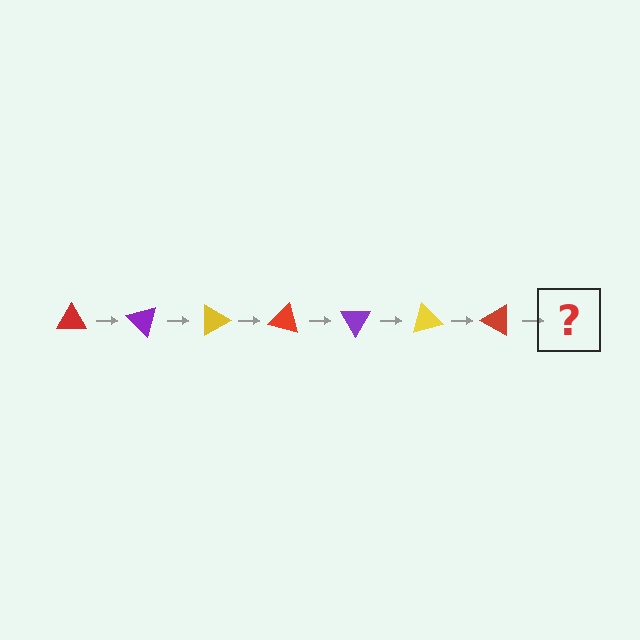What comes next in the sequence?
The next element should be a purple triangle, rotated 315 degrees from the start.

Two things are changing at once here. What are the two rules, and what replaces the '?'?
The two rules are that it rotates 45 degrees each step and the color cycles through red, purple, and yellow. The '?' should be a purple triangle, rotated 315 degrees from the start.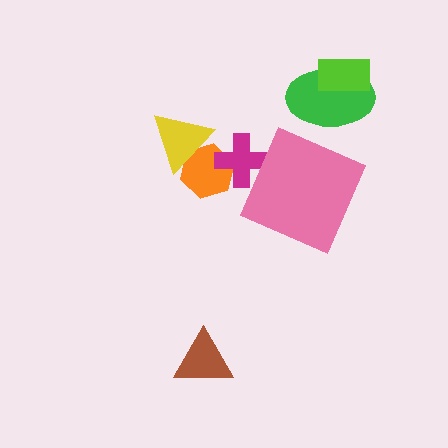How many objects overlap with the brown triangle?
0 objects overlap with the brown triangle.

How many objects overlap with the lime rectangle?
1 object overlaps with the lime rectangle.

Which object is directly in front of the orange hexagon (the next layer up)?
The magenta cross is directly in front of the orange hexagon.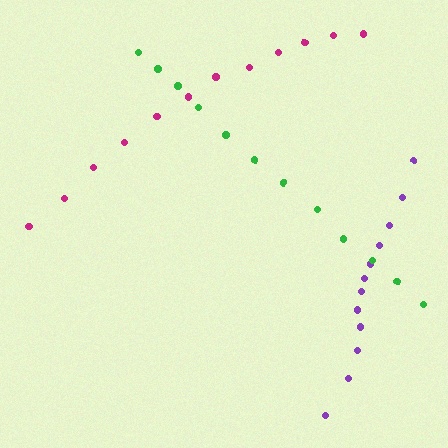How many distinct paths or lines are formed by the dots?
There are 3 distinct paths.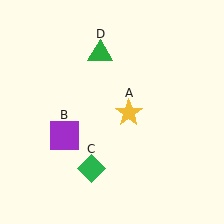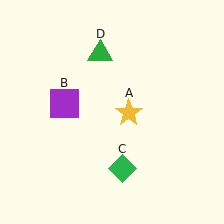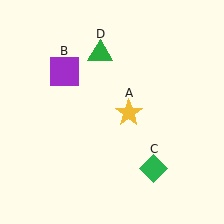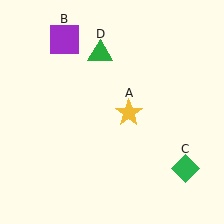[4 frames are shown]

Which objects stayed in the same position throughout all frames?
Yellow star (object A) and green triangle (object D) remained stationary.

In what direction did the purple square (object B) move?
The purple square (object B) moved up.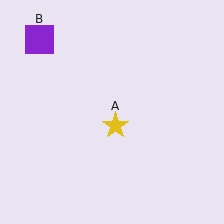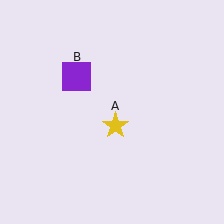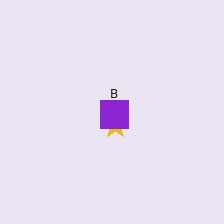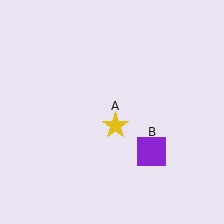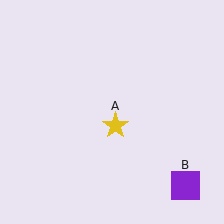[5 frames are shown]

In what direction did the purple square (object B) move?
The purple square (object B) moved down and to the right.